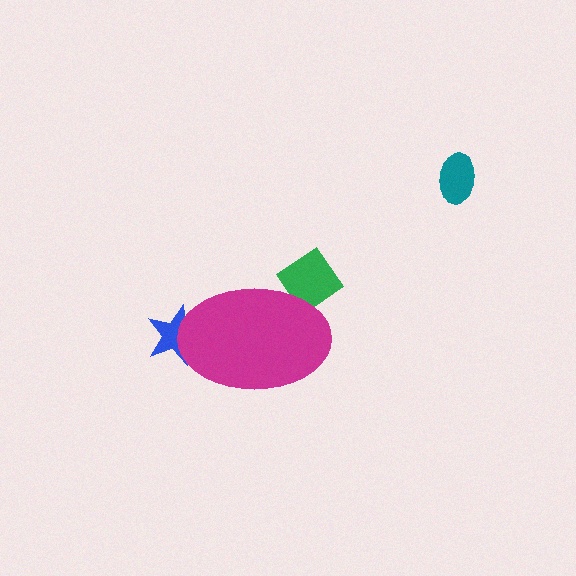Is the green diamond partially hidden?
Yes, the green diamond is partially hidden behind the magenta ellipse.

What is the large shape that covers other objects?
A magenta ellipse.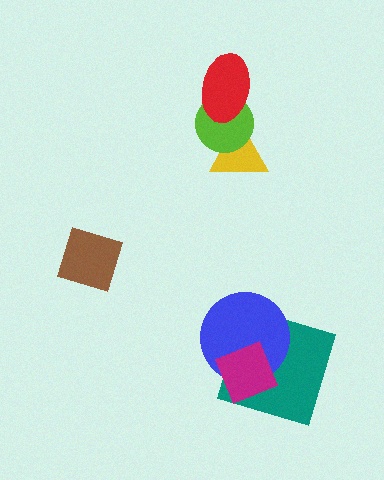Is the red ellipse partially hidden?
No, no other shape covers it.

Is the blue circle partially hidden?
Yes, it is partially covered by another shape.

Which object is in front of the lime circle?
The red ellipse is in front of the lime circle.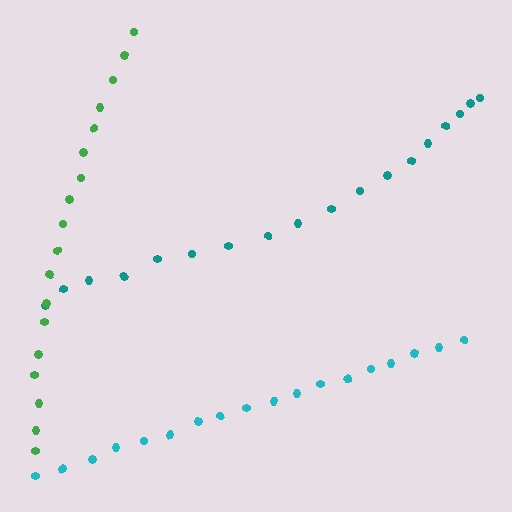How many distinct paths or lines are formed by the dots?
There are 3 distinct paths.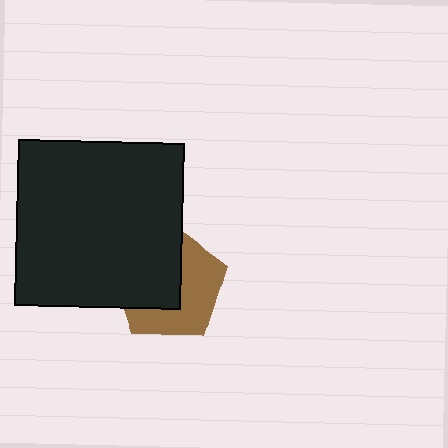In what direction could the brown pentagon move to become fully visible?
The brown pentagon could move right. That would shift it out from behind the black square entirely.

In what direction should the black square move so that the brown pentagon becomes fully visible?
The black square should move left. That is the shortest direction to clear the overlap and leave the brown pentagon fully visible.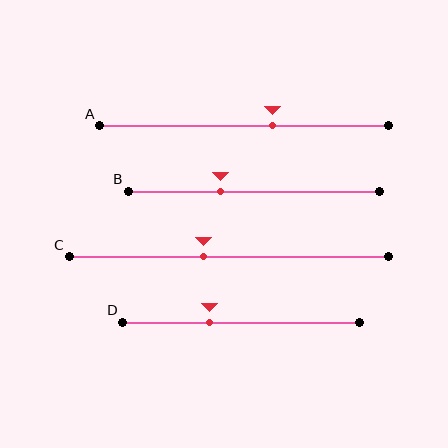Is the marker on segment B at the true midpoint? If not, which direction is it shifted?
No, the marker on segment B is shifted to the left by about 13% of the segment length.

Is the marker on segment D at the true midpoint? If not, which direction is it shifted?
No, the marker on segment D is shifted to the left by about 13% of the segment length.